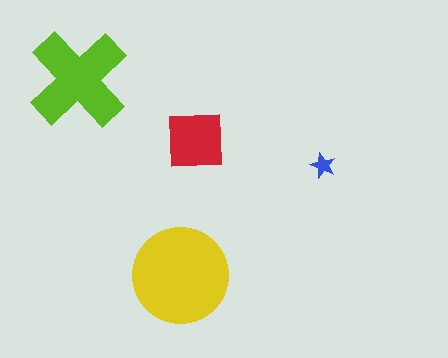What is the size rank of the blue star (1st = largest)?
4th.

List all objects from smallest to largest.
The blue star, the red square, the lime cross, the yellow circle.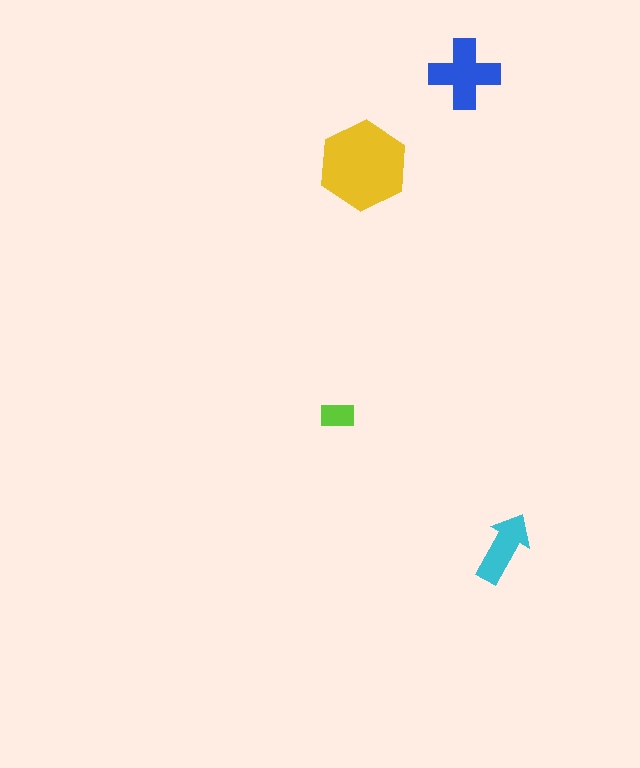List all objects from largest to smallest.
The yellow hexagon, the blue cross, the cyan arrow, the lime rectangle.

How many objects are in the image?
There are 4 objects in the image.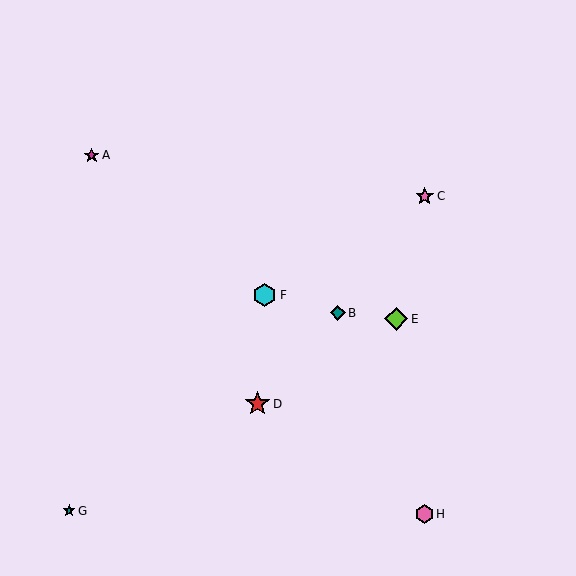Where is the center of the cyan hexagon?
The center of the cyan hexagon is at (265, 295).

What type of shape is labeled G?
Shape G is a teal star.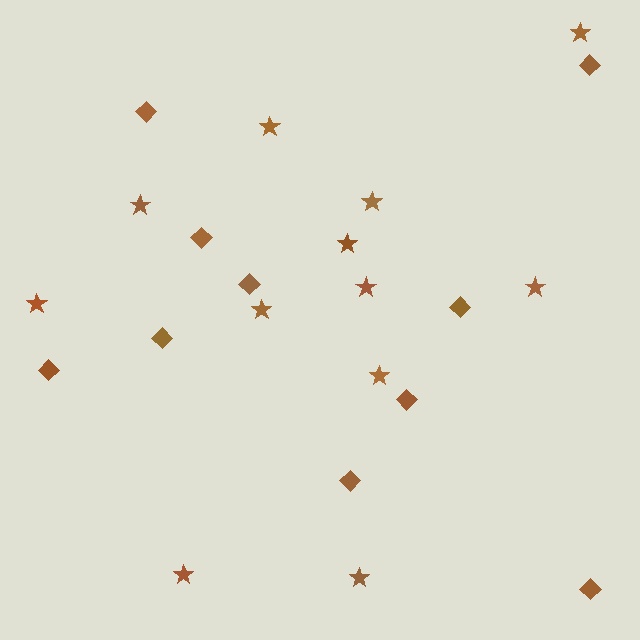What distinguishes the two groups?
There are 2 groups: one group of stars (12) and one group of diamonds (10).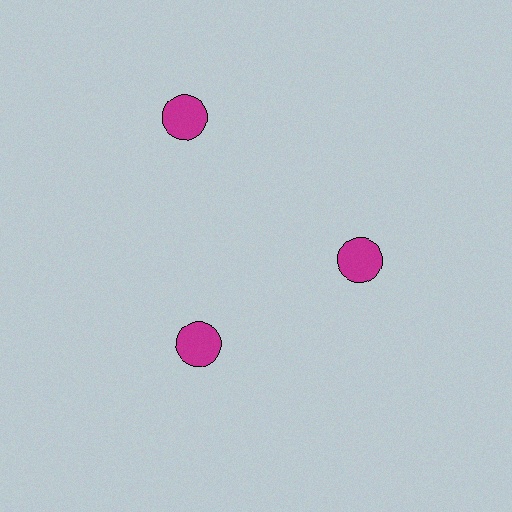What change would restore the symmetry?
The symmetry would be restored by moving it inward, back onto the ring so that all 3 circles sit at equal angles and equal distance from the center.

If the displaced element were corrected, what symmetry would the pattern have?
It would have 3-fold rotational symmetry — the pattern would map onto itself every 120 degrees.